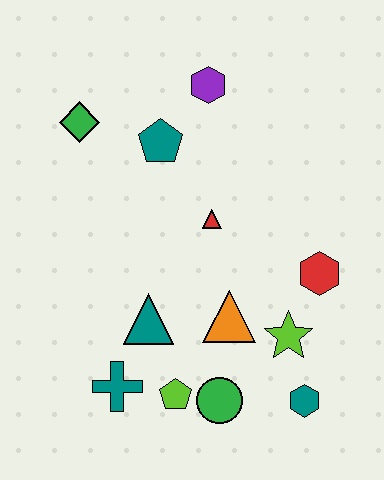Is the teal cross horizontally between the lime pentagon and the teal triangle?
No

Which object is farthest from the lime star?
The green diamond is farthest from the lime star.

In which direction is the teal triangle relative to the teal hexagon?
The teal triangle is to the left of the teal hexagon.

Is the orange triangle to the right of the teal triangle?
Yes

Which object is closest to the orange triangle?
The lime star is closest to the orange triangle.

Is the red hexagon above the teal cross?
Yes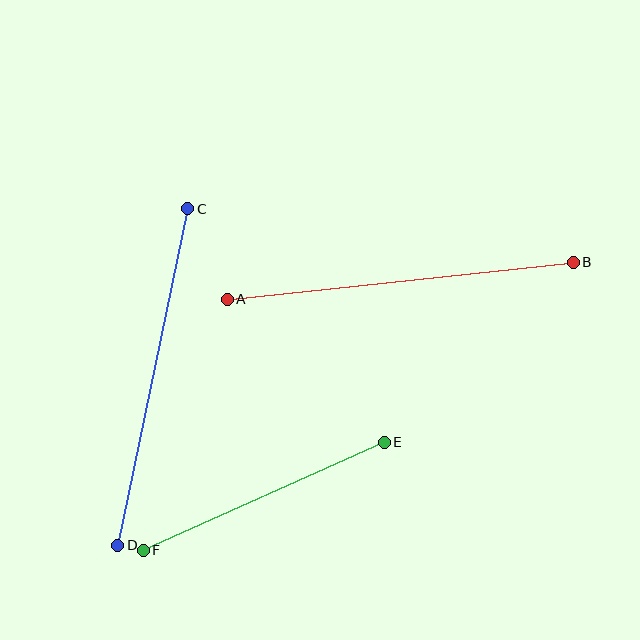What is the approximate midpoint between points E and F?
The midpoint is at approximately (264, 496) pixels.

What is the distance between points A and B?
The distance is approximately 348 pixels.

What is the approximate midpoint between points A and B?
The midpoint is at approximately (400, 281) pixels.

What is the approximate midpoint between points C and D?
The midpoint is at approximately (153, 377) pixels.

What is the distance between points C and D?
The distance is approximately 344 pixels.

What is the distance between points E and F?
The distance is approximately 264 pixels.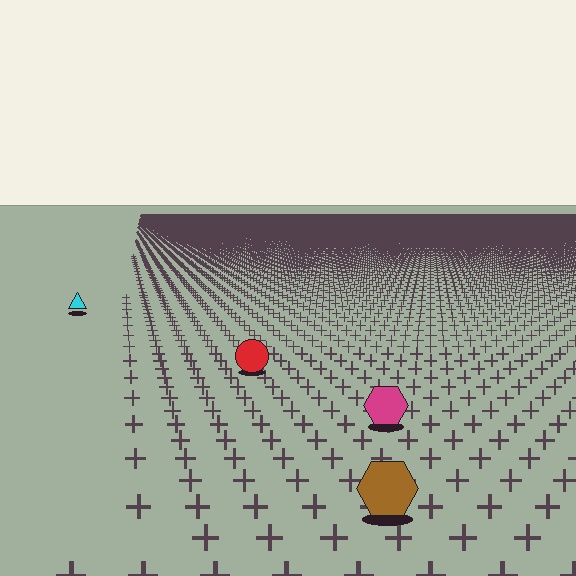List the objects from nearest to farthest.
From nearest to farthest: the brown hexagon, the magenta hexagon, the red circle, the cyan triangle.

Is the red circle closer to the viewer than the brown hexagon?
No. The brown hexagon is closer — you can tell from the texture gradient: the ground texture is coarser near it.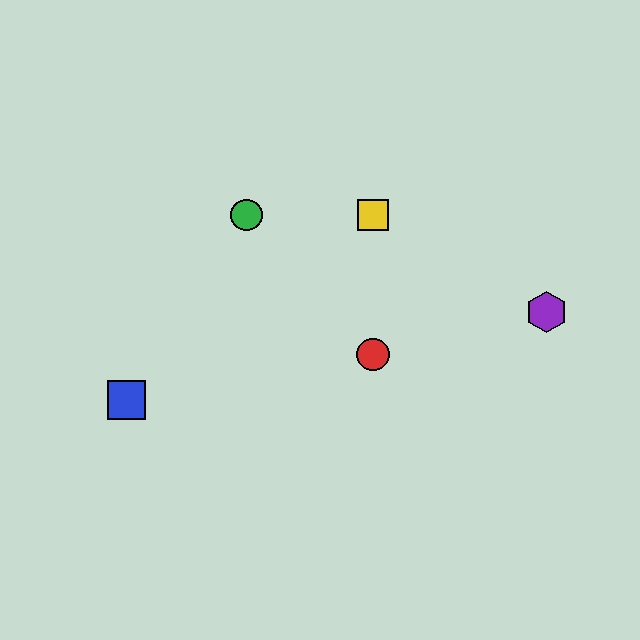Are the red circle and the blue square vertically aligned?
No, the red circle is at x≈373 and the blue square is at x≈127.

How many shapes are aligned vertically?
2 shapes (the red circle, the yellow square) are aligned vertically.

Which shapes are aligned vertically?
The red circle, the yellow square are aligned vertically.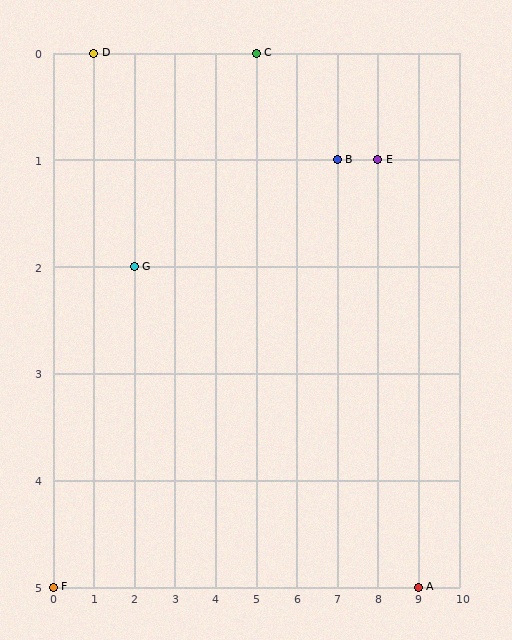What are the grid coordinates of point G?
Point G is at grid coordinates (2, 2).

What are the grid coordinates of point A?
Point A is at grid coordinates (9, 5).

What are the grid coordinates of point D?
Point D is at grid coordinates (1, 0).